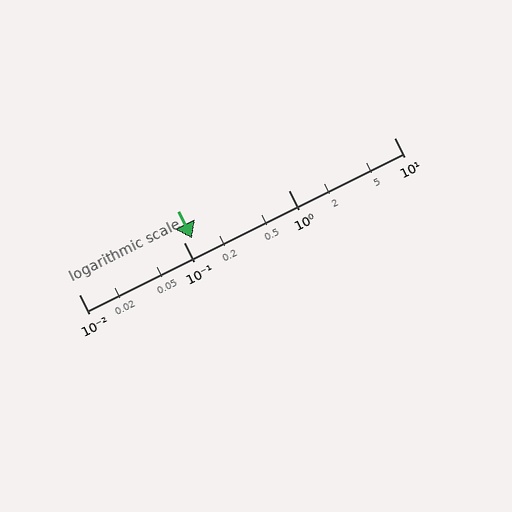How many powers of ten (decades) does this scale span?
The scale spans 3 decades, from 0.01 to 10.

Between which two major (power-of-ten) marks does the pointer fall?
The pointer is between 0.1 and 1.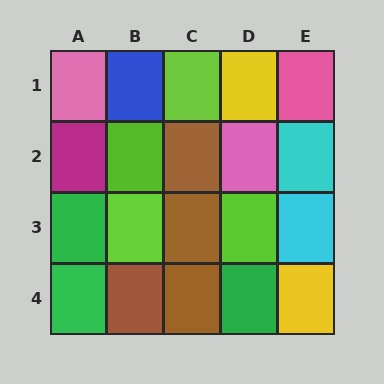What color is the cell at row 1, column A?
Pink.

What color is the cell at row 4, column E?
Yellow.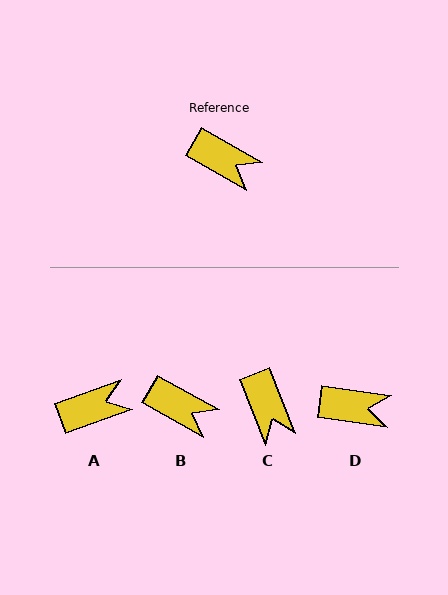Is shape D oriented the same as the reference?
No, it is off by about 21 degrees.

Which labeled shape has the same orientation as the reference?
B.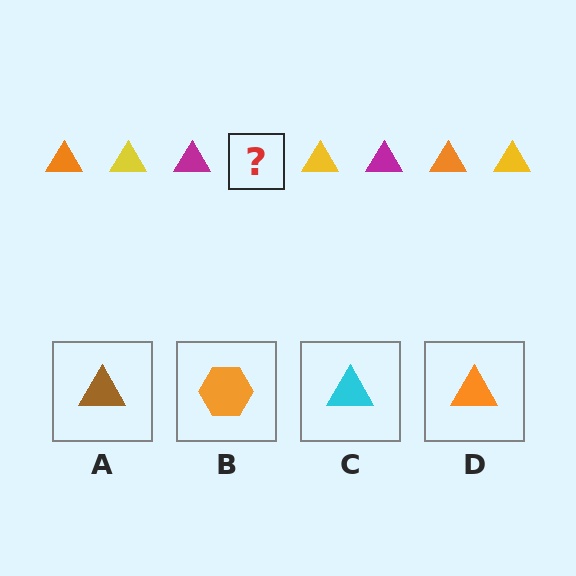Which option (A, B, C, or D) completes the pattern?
D.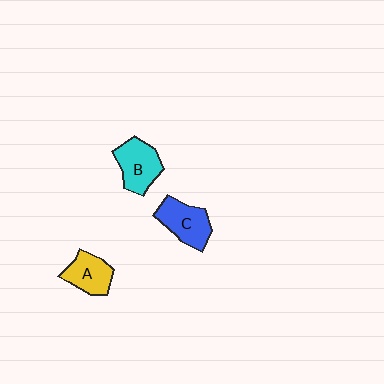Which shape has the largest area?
Shape C (blue).